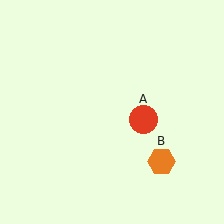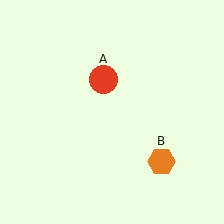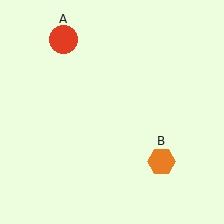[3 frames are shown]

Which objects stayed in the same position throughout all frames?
Orange hexagon (object B) remained stationary.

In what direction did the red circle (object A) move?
The red circle (object A) moved up and to the left.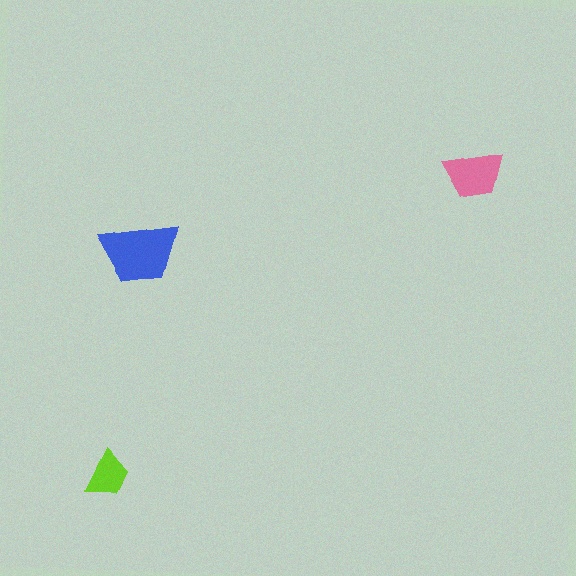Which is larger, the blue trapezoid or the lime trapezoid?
The blue one.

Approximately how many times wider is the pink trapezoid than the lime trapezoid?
About 1.5 times wider.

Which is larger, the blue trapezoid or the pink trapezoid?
The blue one.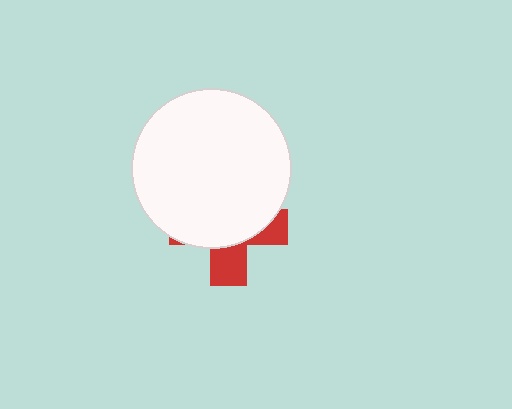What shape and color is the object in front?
The object in front is a white circle.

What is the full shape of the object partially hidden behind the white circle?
The partially hidden object is a red cross.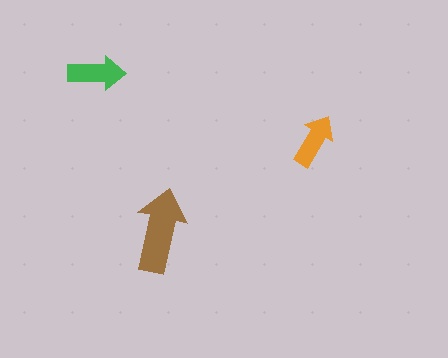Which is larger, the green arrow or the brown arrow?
The brown one.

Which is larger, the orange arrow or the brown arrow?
The brown one.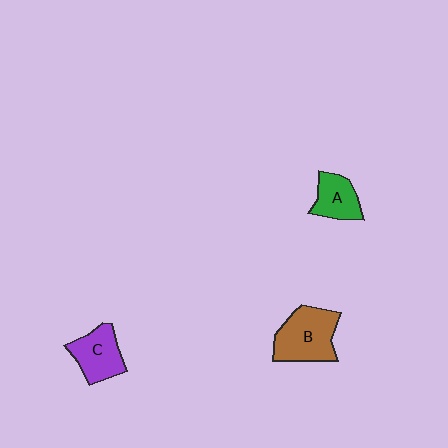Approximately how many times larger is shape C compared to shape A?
Approximately 1.2 times.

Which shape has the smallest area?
Shape A (green).